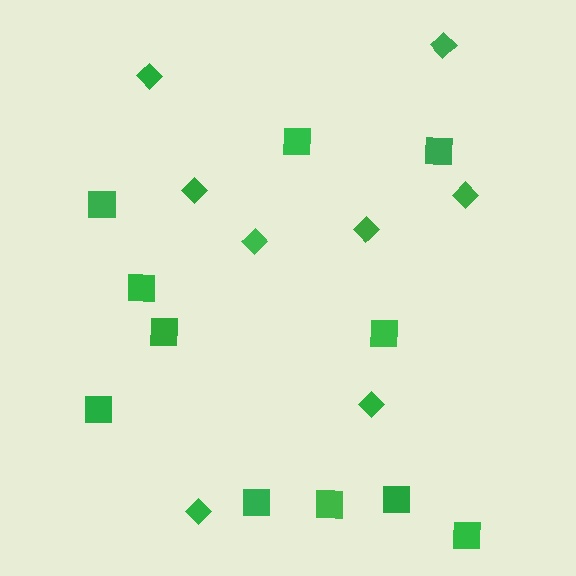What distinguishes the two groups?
There are 2 groups: one group of squares (11) and one group of diamonds (8).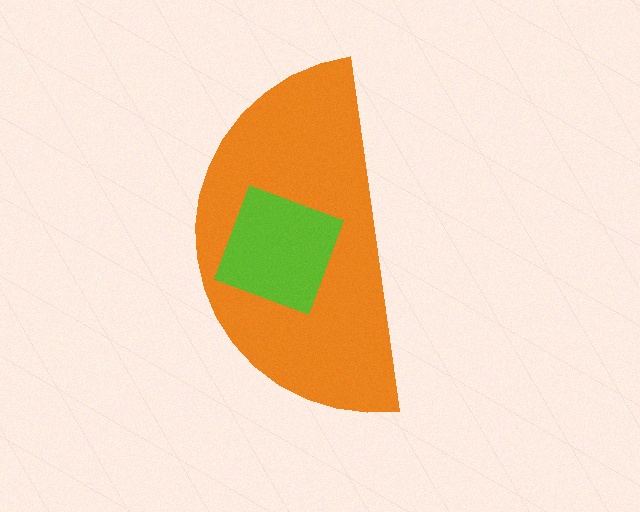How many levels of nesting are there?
2.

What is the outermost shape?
The orange semicircle.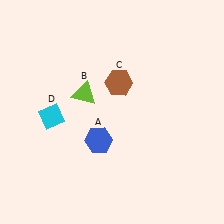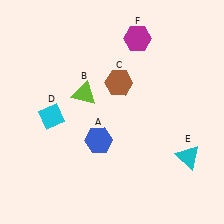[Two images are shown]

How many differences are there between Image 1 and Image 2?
There are 2 differences between the two images.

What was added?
A cyan triangle (E), a magenta hexagon (F) were added in Image 2.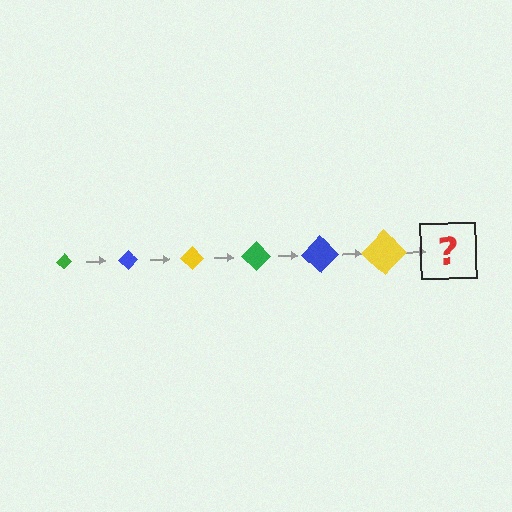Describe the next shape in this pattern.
It should be a green diamond, larger than the previous one.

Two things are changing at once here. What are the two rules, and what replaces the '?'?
The two rules are that the diamond grows larger each step and the color cycles through green, blue, and yellow. The '?' should be a green diamond, larger than the previous one.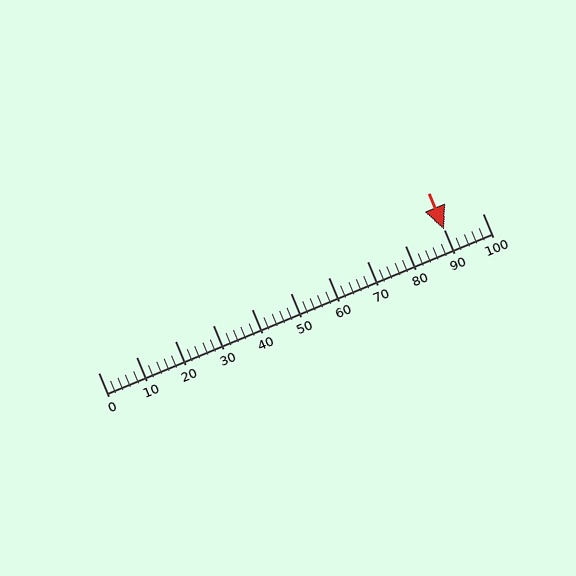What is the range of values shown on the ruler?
The ruler shows values from 0 to 100.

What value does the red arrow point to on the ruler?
The red arrow points to approximately 90.